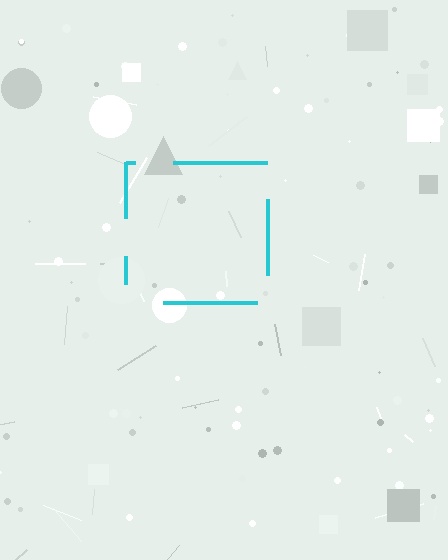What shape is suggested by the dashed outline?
The dashed outline suggests a square.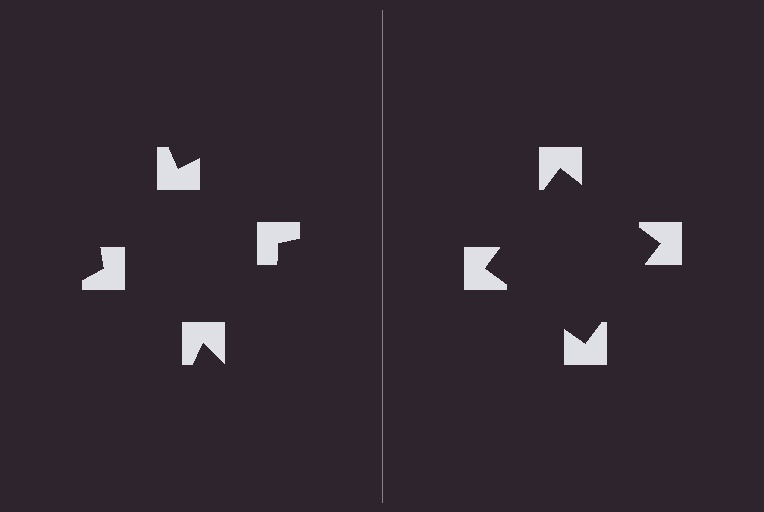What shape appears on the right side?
An illusory square.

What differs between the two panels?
The notched squares are positioned identically on both sides; only the wedge orientations differ. On the right they align to a square; on the left they are misaligned.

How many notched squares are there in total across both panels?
8 — 4 on each side.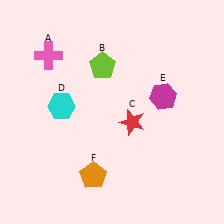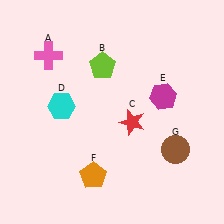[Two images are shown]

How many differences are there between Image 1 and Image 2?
There is 1 difference between the two images.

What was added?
A brown circle (G) was added in Image 2.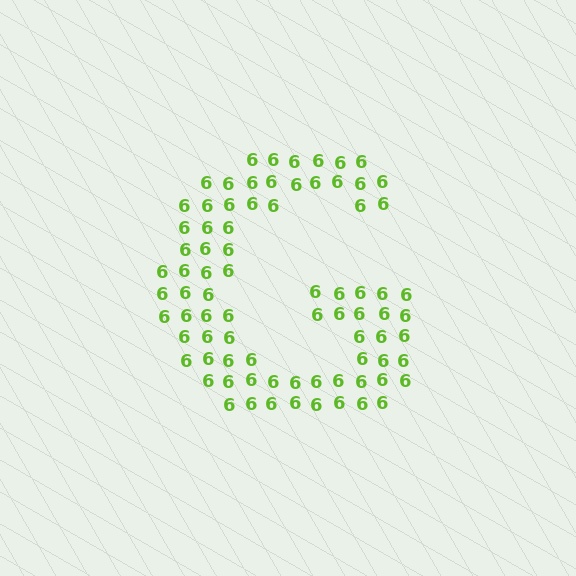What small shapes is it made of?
It is made of small digit 6's.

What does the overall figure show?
The overall figure shows the letter G.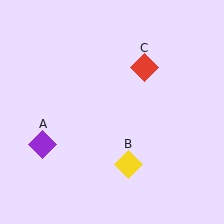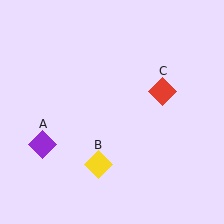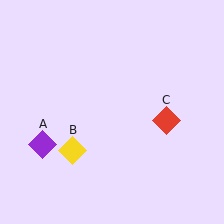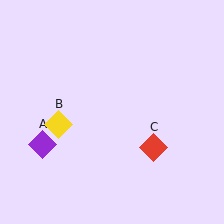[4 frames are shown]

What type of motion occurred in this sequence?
The yellow diamond (object B), red diamond (object C) rotated clockwise around the center of the scene.